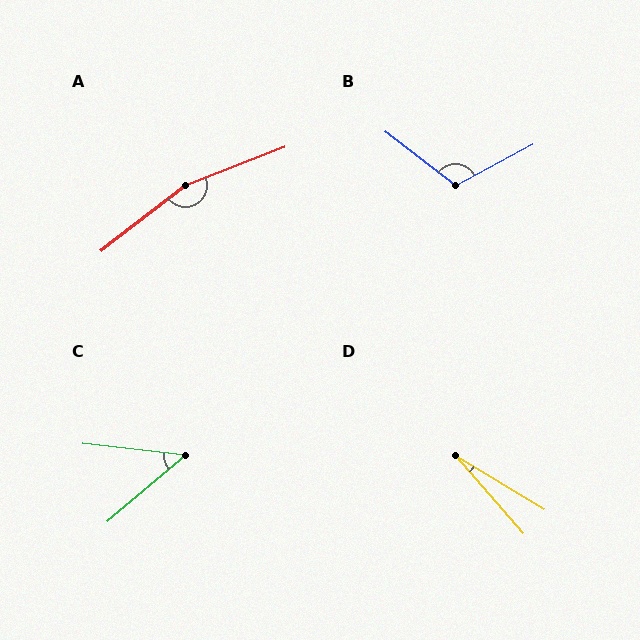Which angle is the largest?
A, at approximately 163 degrees.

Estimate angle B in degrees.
Approximately 114 degrees.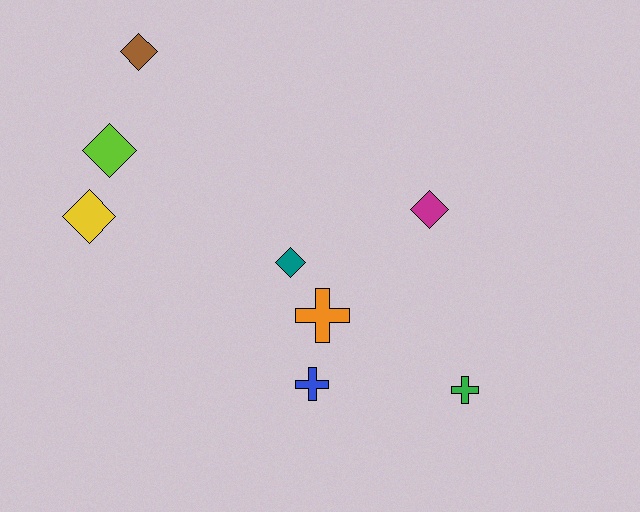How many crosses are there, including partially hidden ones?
There are 3 crosses.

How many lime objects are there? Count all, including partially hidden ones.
There is 1 lime object.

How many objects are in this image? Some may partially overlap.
There are 8 objects.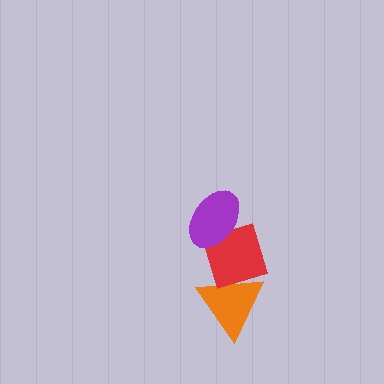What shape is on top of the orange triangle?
The red diamond is on top of the orange triangle.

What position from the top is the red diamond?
The red diamond is 2nd from the top.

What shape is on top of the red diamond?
The purple ellipse is on top of the red diamond.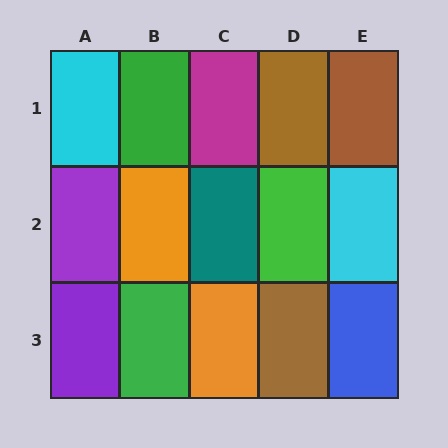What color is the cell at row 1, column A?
Cyan.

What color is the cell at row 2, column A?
Purple.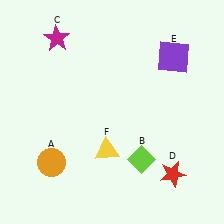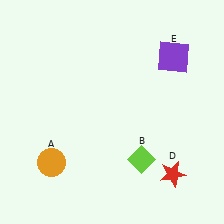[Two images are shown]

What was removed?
The magenta star (C), the yellow triangle (F) were removed in Image 2.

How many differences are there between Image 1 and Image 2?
There are 2 differences between the two images.